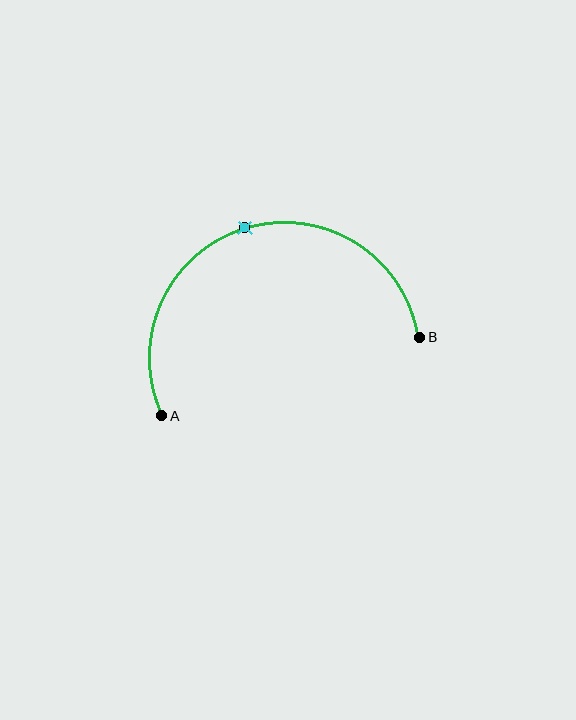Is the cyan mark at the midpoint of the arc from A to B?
Yes. The cyan mark lies on the arc at equal arc-length from both A and B — it is the arc midpoint.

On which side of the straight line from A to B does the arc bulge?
The arc bulges above the straight line connecting A and B.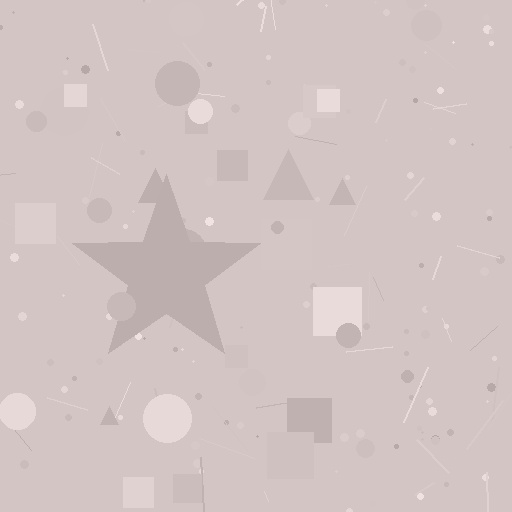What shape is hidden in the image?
A star is hidden in the image.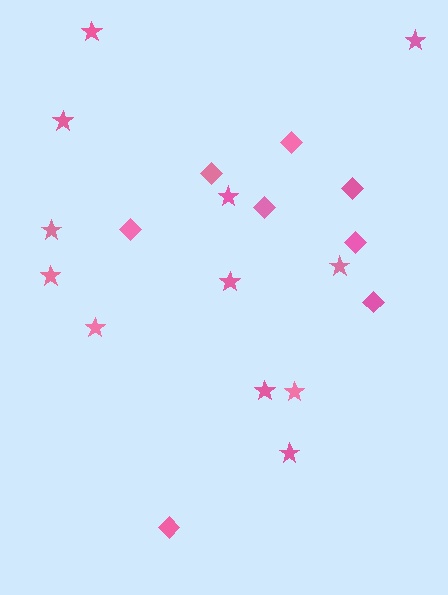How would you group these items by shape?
There are 2 groups: one group of stars (12) and one group of diamonds (8).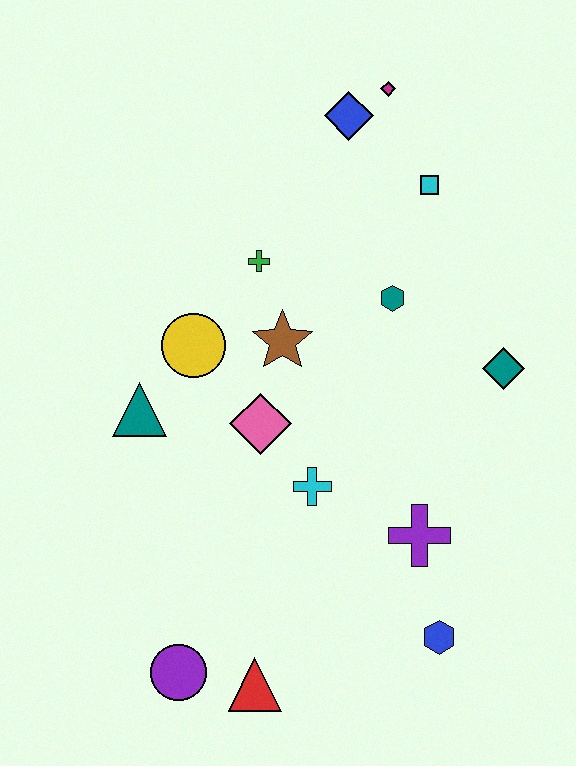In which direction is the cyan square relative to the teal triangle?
The cyan square is to the right of the teal triangle.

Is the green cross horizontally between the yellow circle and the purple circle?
No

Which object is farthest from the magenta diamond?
The purple circle is farthest from the magenta diamond.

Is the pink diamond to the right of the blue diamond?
No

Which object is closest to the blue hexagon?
The purple cross is closest to the blue hexagon.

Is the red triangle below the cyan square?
Yes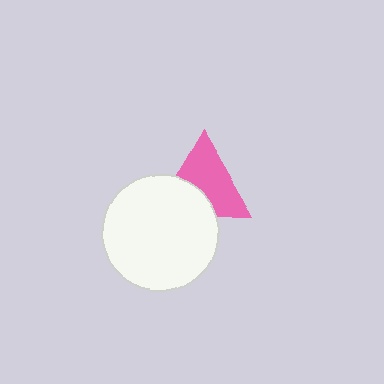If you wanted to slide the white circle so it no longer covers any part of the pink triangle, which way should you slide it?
Slide it down — that is the most direct way to separate the two shapes.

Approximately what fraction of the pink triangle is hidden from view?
Roughly 36% of the pink triangle is hidden behind the white circle.